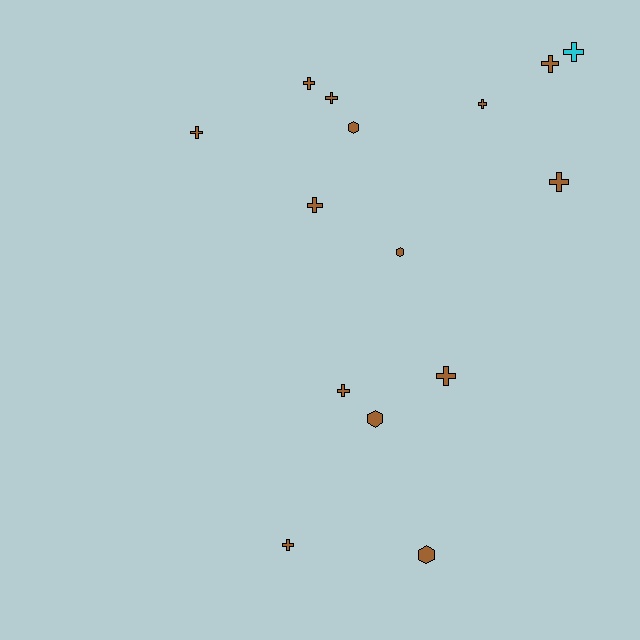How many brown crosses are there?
There are 10 brown crosses.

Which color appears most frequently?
Brown, with 14 objects.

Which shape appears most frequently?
Cross, with 11 objects.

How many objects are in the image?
There are 15 objects.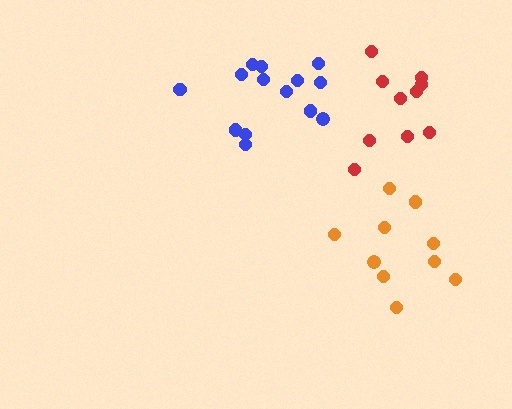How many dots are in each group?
Group 1: 10 dots, Group 2: 10 dots, Group 3: 14 dots (34 total).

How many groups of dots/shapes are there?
There are 3 groups.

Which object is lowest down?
The orange cluster is bottommost.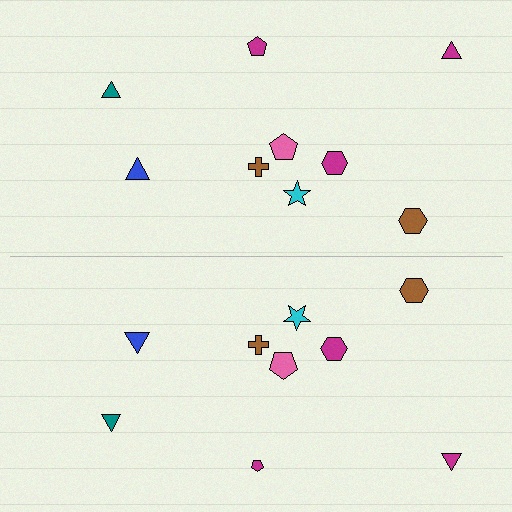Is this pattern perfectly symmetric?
No, the pattern is not perfectly symmetric. The magenta pentagon on the bottom side has a different size than its mirror counterpart.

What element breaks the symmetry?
The magenta pentagon on the bottom side has a different size than its mirror counterpart.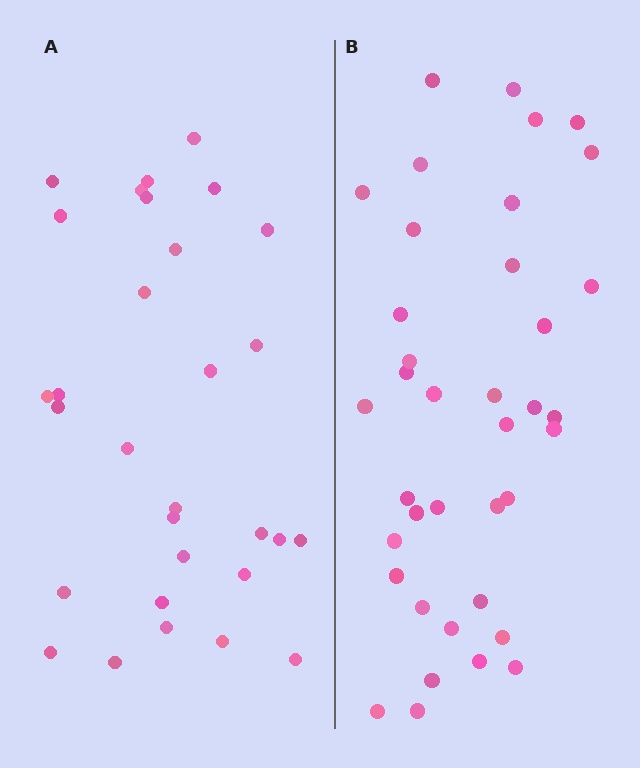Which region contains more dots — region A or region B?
Region B (the right region) has more dots.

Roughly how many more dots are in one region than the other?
Region B has roughly 8 or so more dots than region A.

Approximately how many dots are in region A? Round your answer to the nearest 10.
About 30 dots.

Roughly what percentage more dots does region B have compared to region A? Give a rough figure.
About 25% more.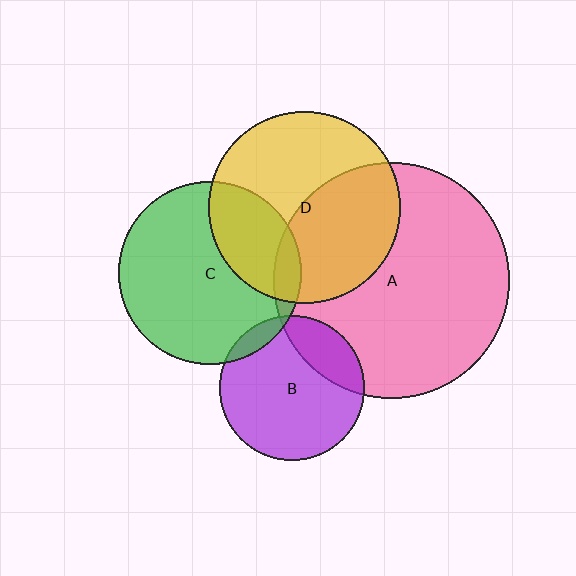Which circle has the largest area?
Circle A (pink).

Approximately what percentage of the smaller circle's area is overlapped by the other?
Approximately 10%.